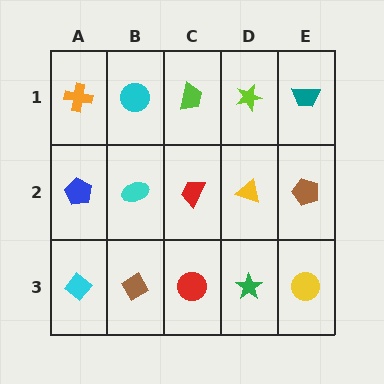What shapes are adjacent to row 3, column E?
A brown pentagon (row 2, column E), a green star (row 3, column D).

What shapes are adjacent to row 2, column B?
A cyan circle (row 1, column B), a brown diamond (row 3, column B), a blue pentagon (row 2, column A), a red trapezoid (row 2, column C).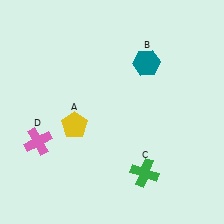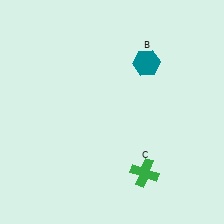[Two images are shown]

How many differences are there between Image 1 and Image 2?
There are 2 differences between the two images.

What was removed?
The pink cross (D), the yellow pentagon (A) were removed in Image 2.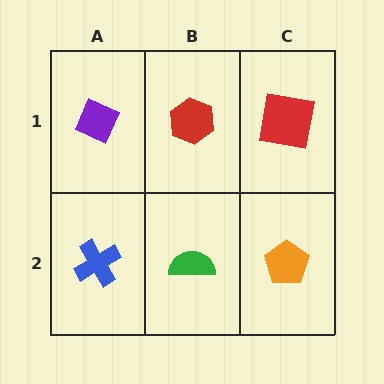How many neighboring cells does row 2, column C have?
2.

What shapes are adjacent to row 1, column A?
A blue cross (row 2, column A), a red hexagon (row 1, column B).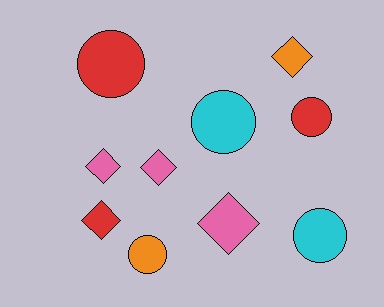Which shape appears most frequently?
Circle, with 5 objects.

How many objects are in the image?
There are 10 objects.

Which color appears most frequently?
Red, with 3 objects.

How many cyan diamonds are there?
There are no cyan diamonds.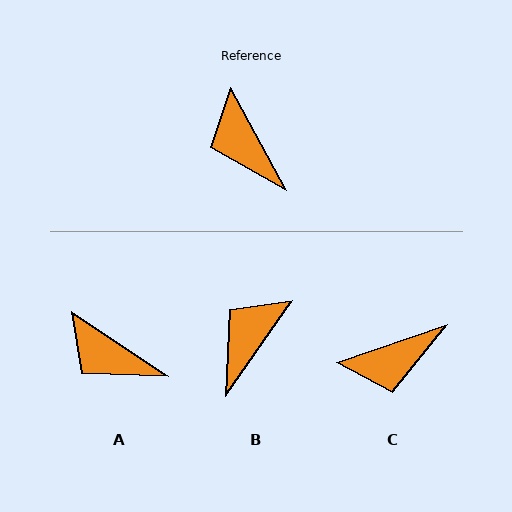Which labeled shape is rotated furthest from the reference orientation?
C, about 80 degrees away.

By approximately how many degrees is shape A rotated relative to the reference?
Approximately 28 degrees counter-clockwise.